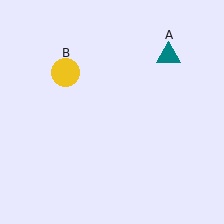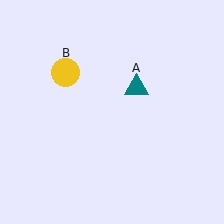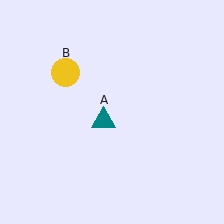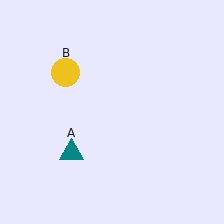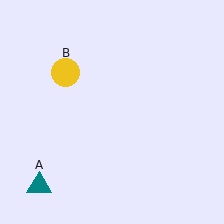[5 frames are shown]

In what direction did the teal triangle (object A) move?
The teal triangle (object A) moved down and to the left.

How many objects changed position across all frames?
1 object changed position: teal triangle (object A).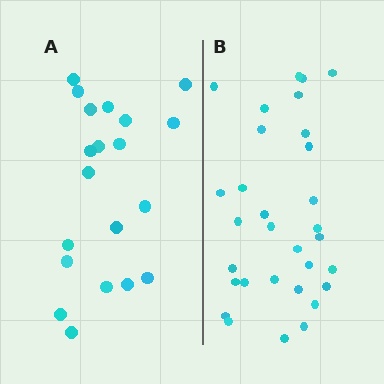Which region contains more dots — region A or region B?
Region B (the right region) has more dots.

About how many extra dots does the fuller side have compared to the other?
Region B has roughly 12 or so more dots than region A.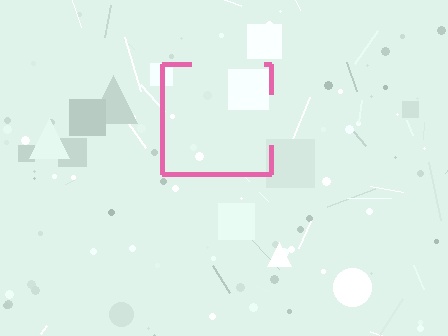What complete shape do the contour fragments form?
The contour fragments form a square.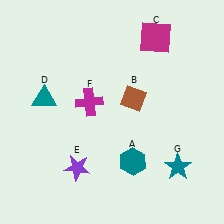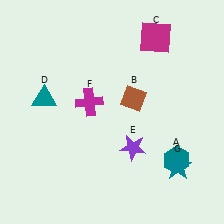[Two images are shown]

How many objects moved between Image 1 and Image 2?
2 objects moved between the two images.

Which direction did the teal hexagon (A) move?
The teal hexagon (A) moved right.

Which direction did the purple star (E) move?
The purple star (E) moved right.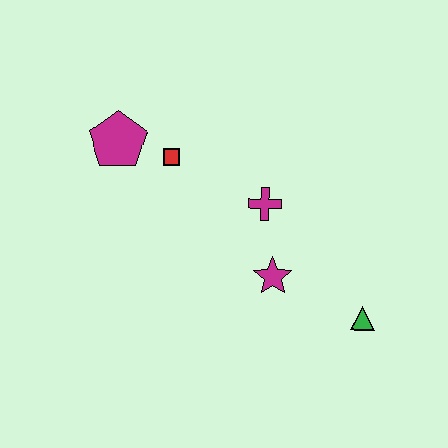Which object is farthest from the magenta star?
The magenta pentagon is farthest from the magenta star.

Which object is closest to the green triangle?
The magenta star is closest to the green triangle.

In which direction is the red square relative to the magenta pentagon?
The red square is to the right of the magenta pentagon.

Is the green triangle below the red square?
Yes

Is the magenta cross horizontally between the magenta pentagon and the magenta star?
Yes